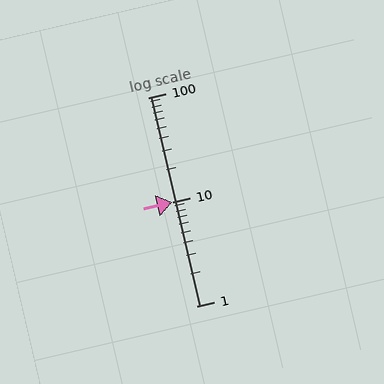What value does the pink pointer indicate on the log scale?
The pointer indicates approximately 10.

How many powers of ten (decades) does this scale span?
The scale spans 2 decades, from 1 to 100.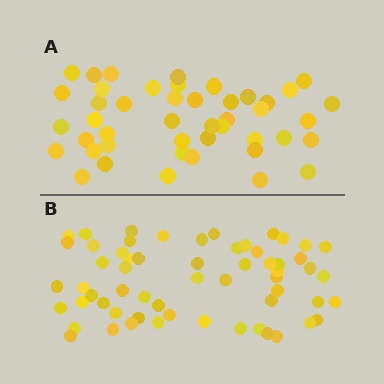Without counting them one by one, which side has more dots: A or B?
Region B (the bottom region) has more dots.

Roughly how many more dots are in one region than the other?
Region B has approximately 15 more dots than region A.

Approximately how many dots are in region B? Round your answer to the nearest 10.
About 60 dots.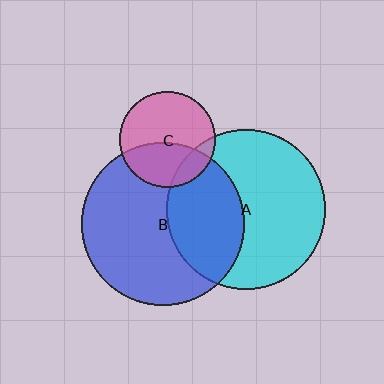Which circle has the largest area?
Circle B (blue).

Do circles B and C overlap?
Yes.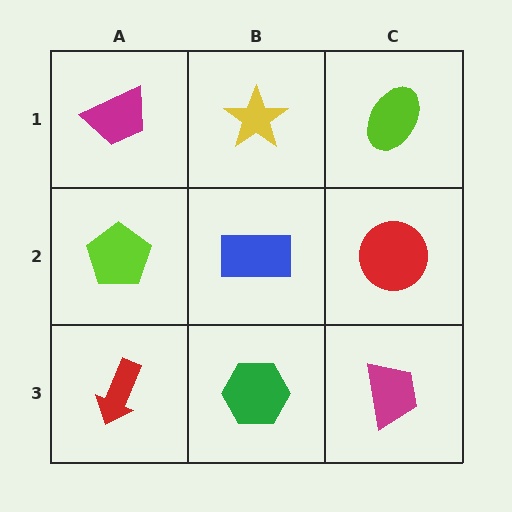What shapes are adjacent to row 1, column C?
A red circle (row 2, column C), a yellow star (row 1, column B).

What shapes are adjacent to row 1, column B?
A blue rectangle (row 2, column B), a magenta trapezoid (row 1, column A), a lime ellipse (row 1, column C).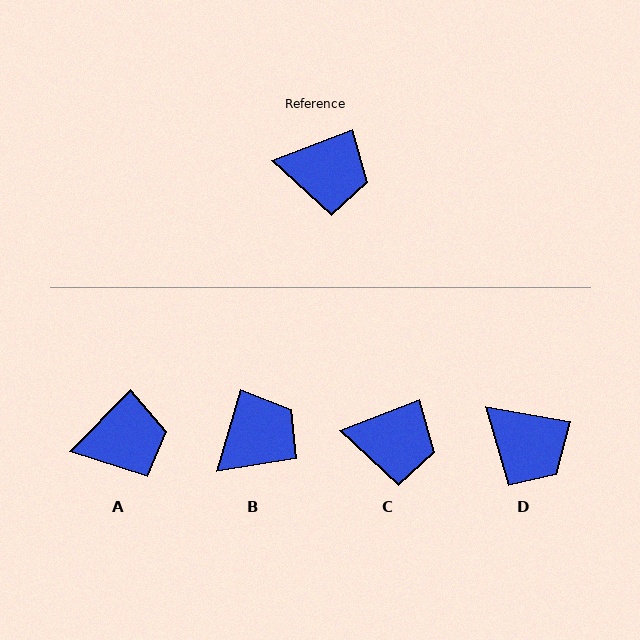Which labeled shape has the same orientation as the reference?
C.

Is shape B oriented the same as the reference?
No, it is off by about 53 degrees.